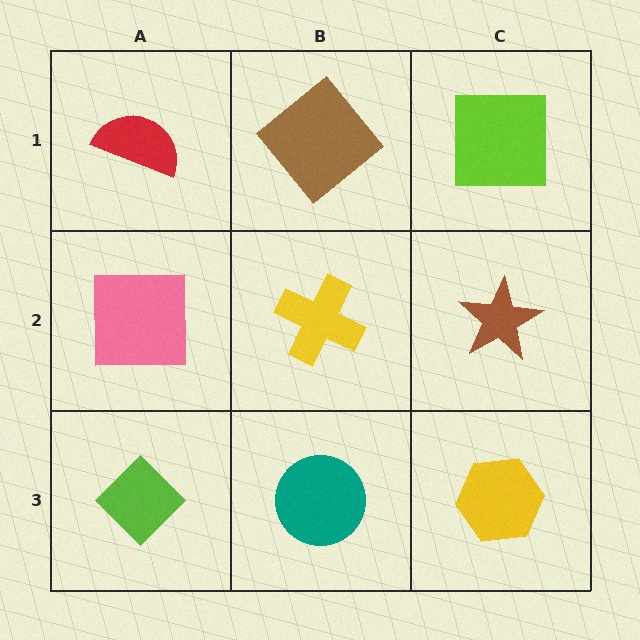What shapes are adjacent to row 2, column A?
A red semicircle (row 1, column A), a lime diamond (row 3, column A), a yellow cross (row 2, column B).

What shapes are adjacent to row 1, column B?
A yellow cross (row 2, column B), a red semicircle (row 1, column A), a lime square (row 1, column C).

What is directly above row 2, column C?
A lime square.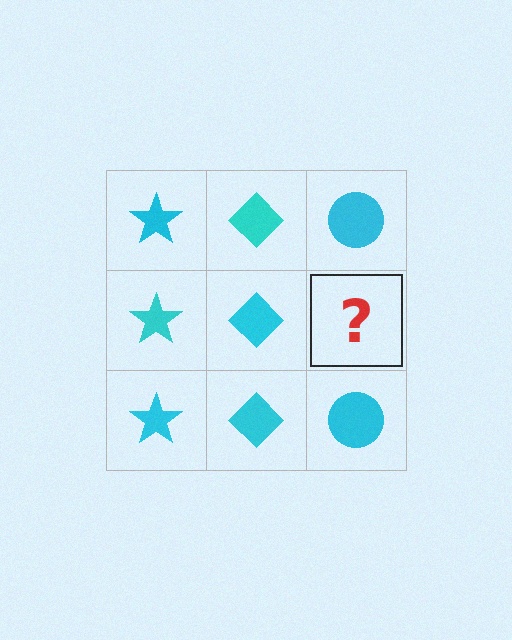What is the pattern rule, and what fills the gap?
The rule is that each column has a consistent shape. The gap should be filled with a cyan circle.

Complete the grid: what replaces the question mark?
The question mark should be replaced with a cyan circle.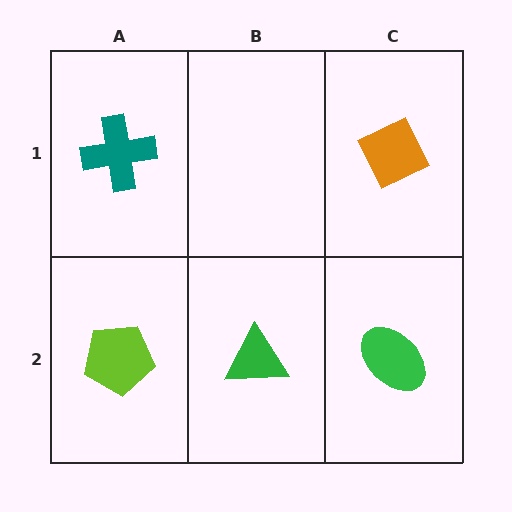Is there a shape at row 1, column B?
No, that cell is empty.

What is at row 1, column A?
A teal cross.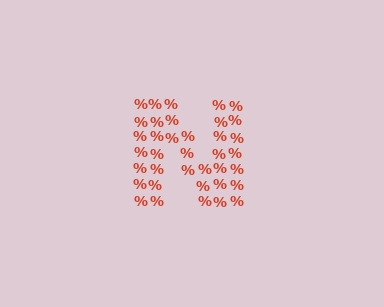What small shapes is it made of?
It is made of small percent signs.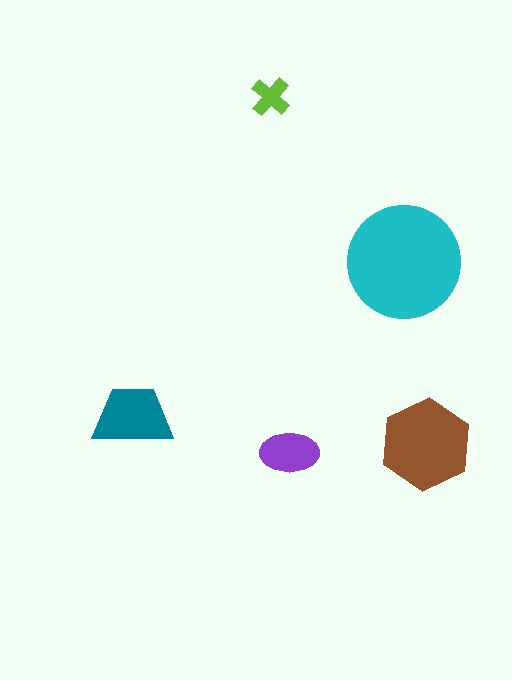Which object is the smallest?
The lime cross.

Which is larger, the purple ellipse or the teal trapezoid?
The teal trapezoid.